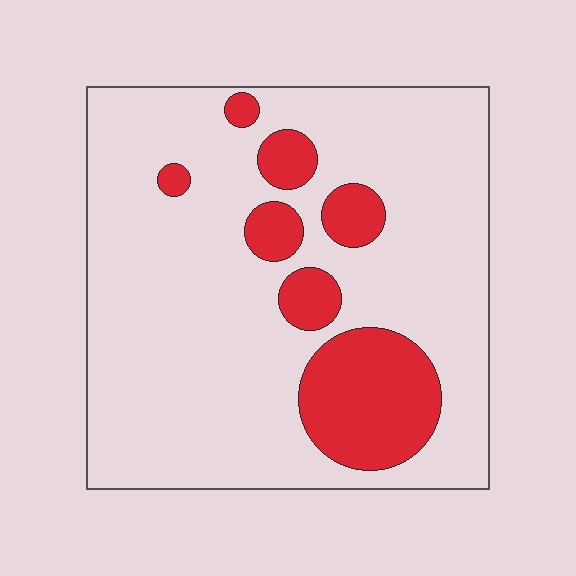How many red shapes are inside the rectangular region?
7.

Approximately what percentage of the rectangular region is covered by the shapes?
Approximately 20%.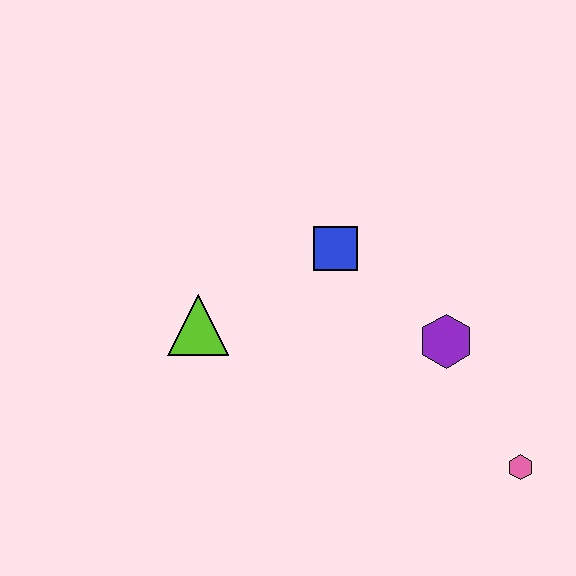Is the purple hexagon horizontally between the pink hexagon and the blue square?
Yes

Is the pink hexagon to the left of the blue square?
No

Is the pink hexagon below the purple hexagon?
Yes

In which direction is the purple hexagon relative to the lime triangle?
The purple hexagon is to the right of the lime triangle.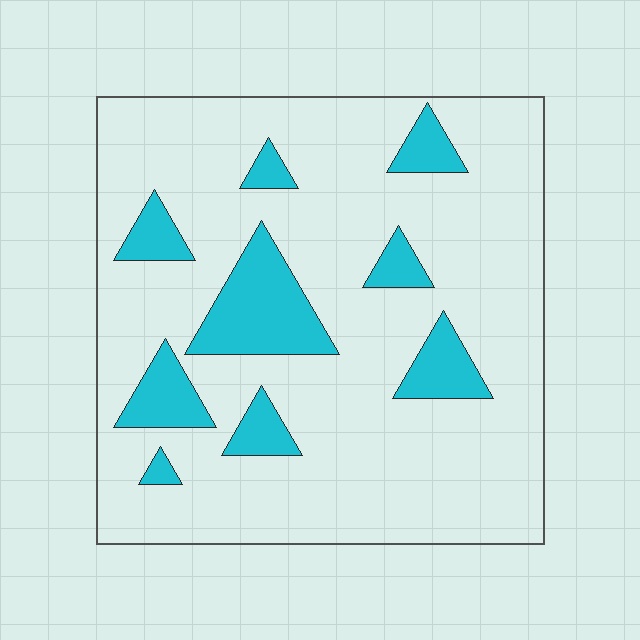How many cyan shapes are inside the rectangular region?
9.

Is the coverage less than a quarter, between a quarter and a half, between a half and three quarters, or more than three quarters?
Less than a quarter.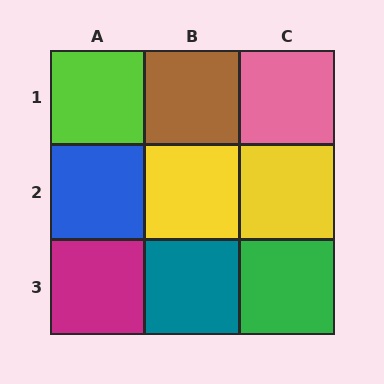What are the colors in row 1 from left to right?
Lime, brown, pink.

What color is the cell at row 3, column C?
Green.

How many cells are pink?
1 cell is pink.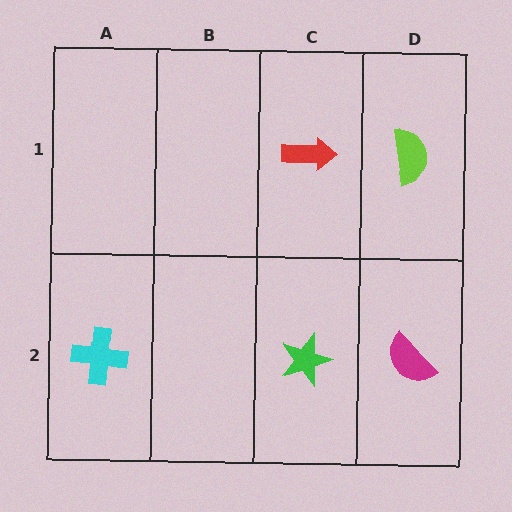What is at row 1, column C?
A red arrow.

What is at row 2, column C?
A green star.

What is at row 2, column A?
A cyan cross.